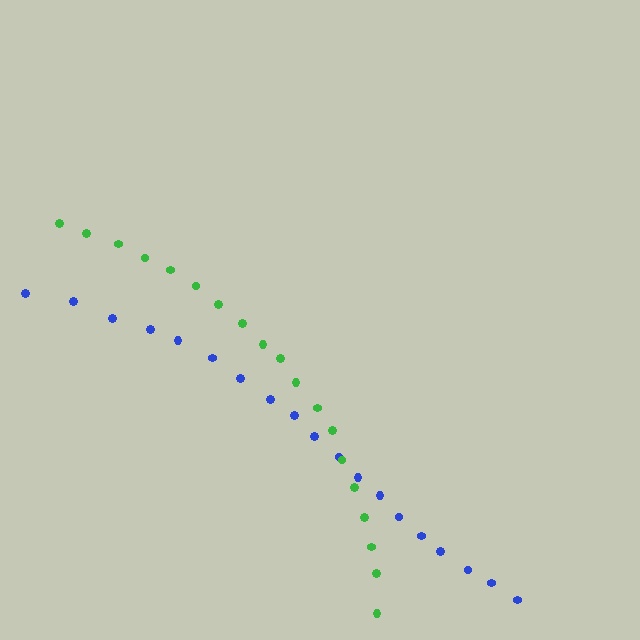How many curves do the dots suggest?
There are 2 distinct paths.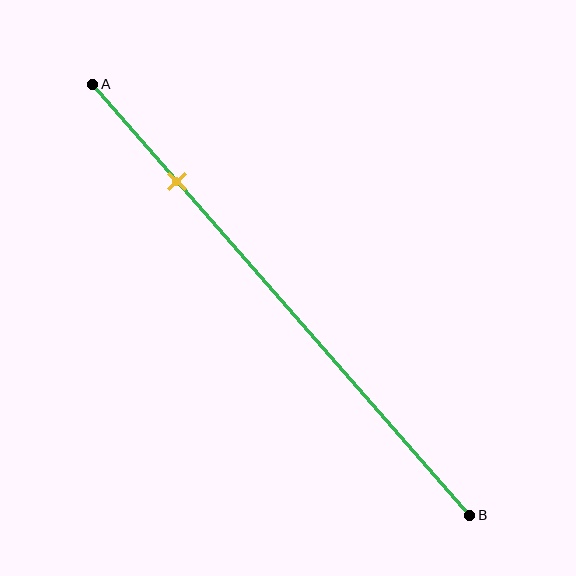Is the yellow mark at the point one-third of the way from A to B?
No, the mark is at about 20% from A, not at the 33% one-third point.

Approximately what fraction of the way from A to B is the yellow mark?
The yellow mark is approximately 20% of the way from A to B.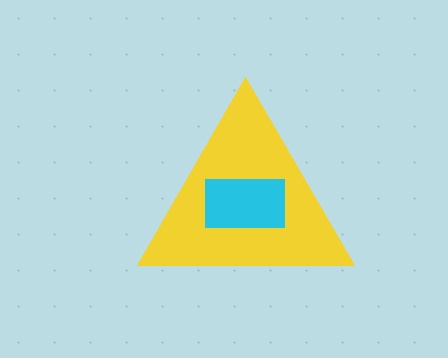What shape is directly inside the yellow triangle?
The cyan rectangle.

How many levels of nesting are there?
2.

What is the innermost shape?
The cyan rectangle.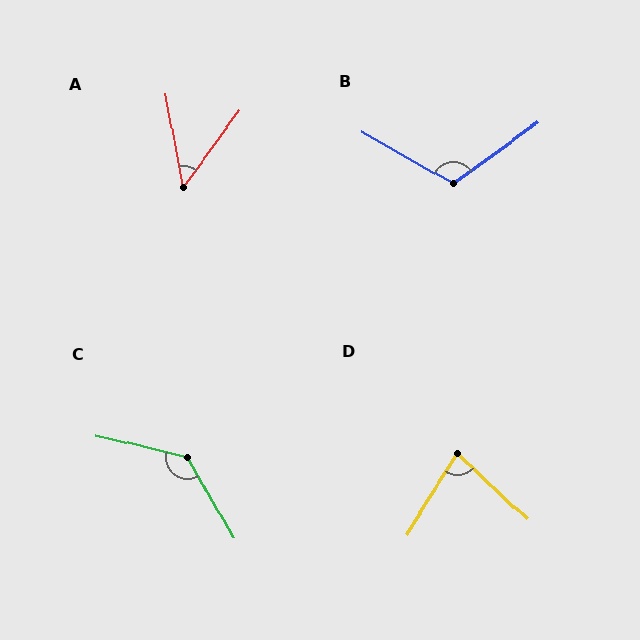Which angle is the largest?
C, at approximately 133 degrees.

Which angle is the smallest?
A, at approximately 47 degrees.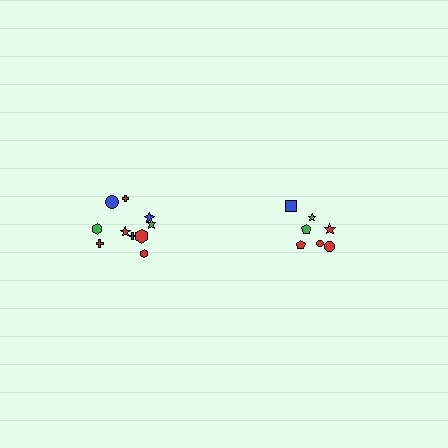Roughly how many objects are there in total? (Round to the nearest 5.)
Roughly 15 objects in total.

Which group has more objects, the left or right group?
The left group.